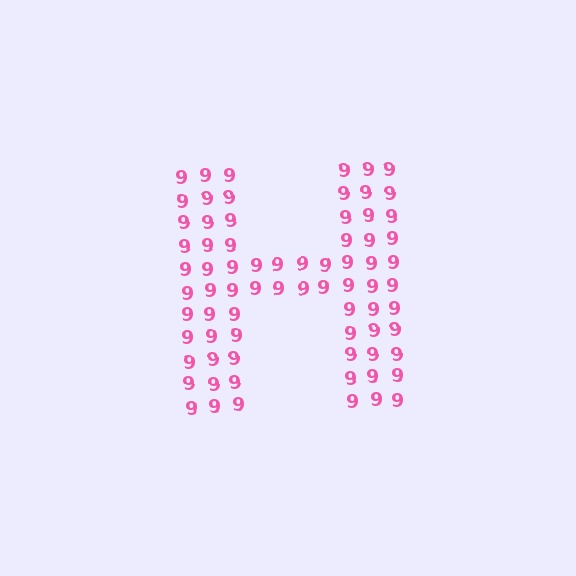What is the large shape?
The large shape is the letter H.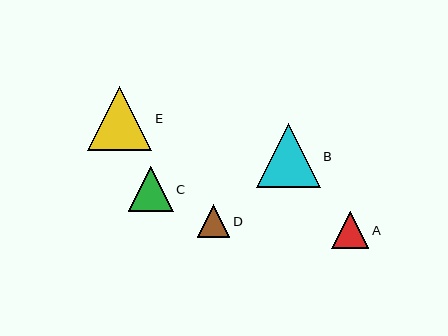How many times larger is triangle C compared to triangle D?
Triangle C is approximately 1.4 times the size of triangle D.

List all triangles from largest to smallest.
From largest to smallest: B, E, C, A, D.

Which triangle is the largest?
Triangle B is the largest with a size of approximately 64 pixels.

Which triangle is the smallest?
Triangle D is the smallest with a size of approximately 33 pixels.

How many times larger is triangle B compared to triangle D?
Triangle B is approximately 2.0 times the size of triangle D.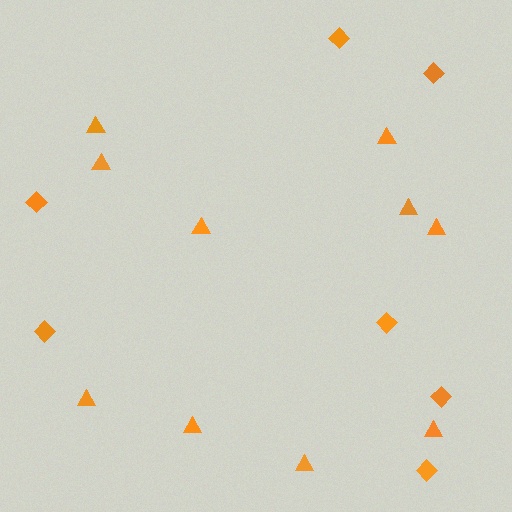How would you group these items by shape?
There are 2 groups: one group of diamonds (7) and one group of triangles (10).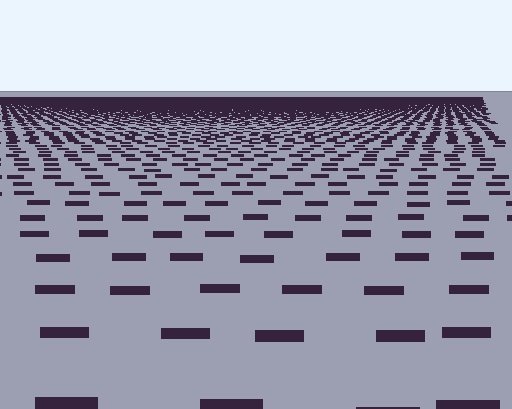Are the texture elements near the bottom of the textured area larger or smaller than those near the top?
Larger. Near the bottom, elements are closer to the viewer and appear at a bigger on-screen size.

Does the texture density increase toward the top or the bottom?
Density increases toward the top.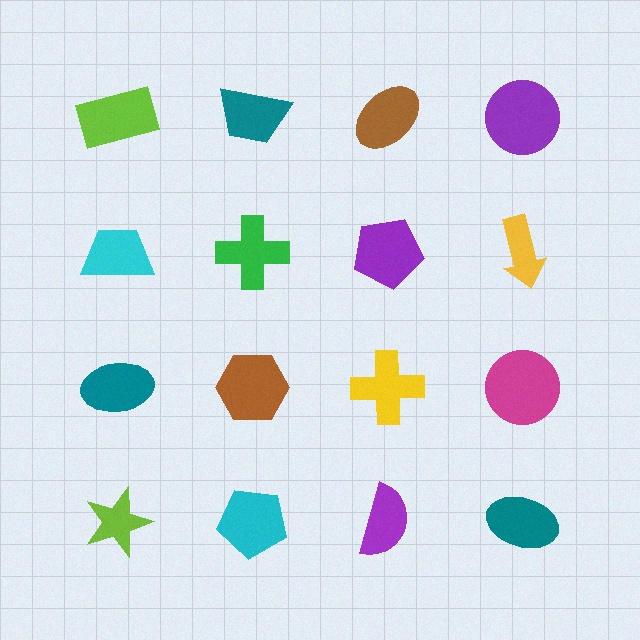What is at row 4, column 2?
A cyan pentagon.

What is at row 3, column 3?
A yellow cross.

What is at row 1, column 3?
A brown ellipse.